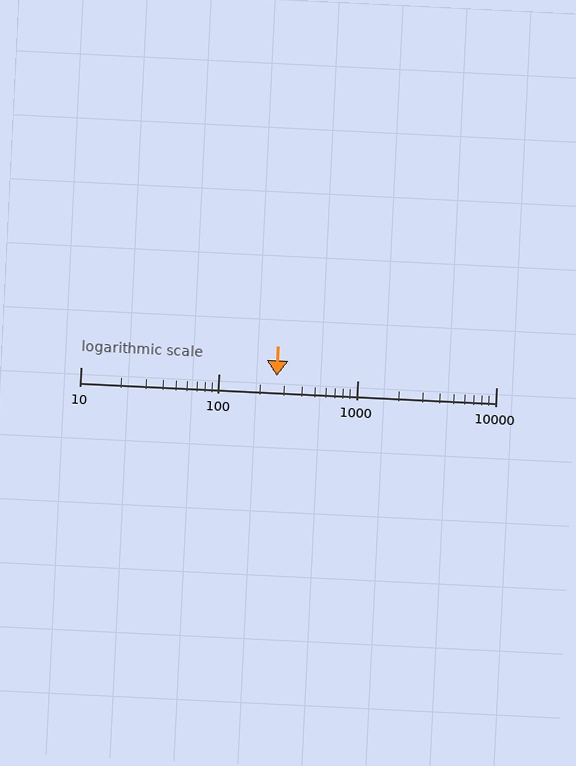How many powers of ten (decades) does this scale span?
The scale spans 3 decades, from 10 to 10000.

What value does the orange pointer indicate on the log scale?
The pointer indicates approximately 260.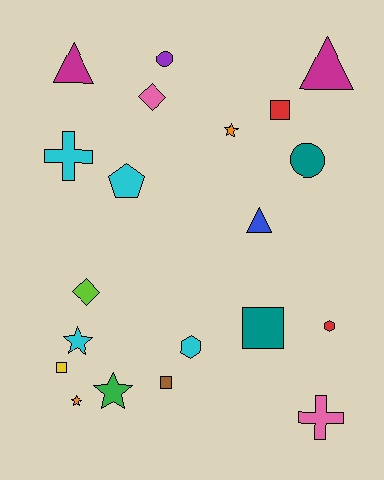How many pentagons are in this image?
There is 1 pentagon.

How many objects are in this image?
There are 20 objects.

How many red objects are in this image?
There are 2 red objects.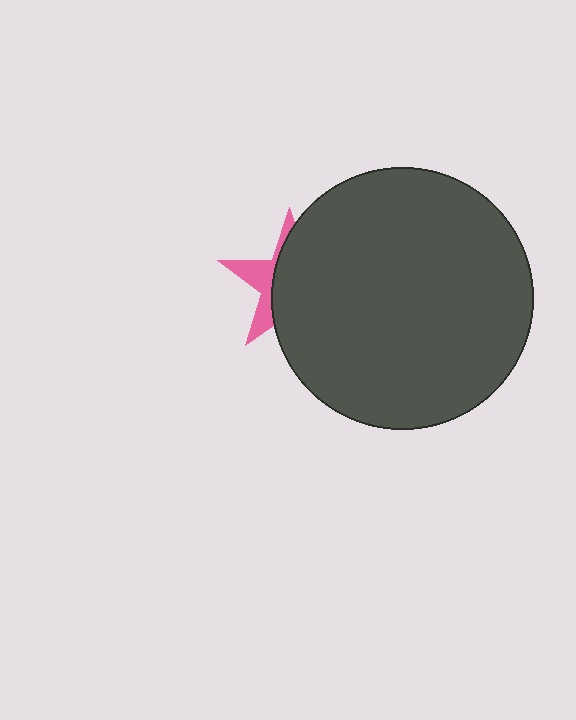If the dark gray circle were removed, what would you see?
You would see the complete pink star.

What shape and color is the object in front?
The object in front is a dark gray circle.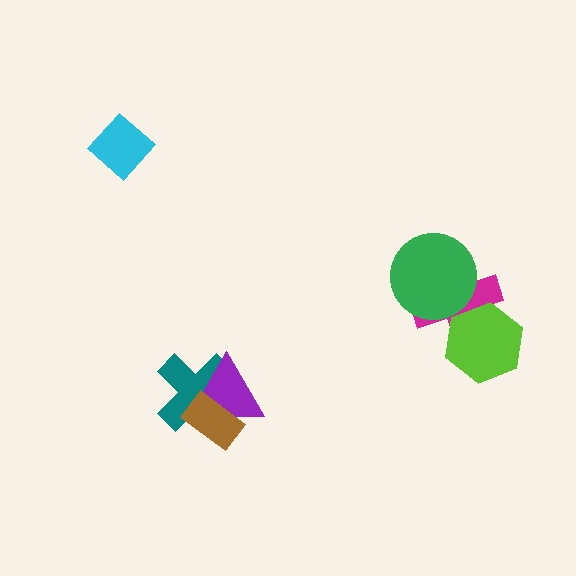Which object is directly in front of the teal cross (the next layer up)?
The purple triangle is directly in front of the teal cross.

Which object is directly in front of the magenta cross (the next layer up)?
The green circle is directly in front of the magenta cross.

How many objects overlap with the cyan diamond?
0 objects overlap with the cyan diamond.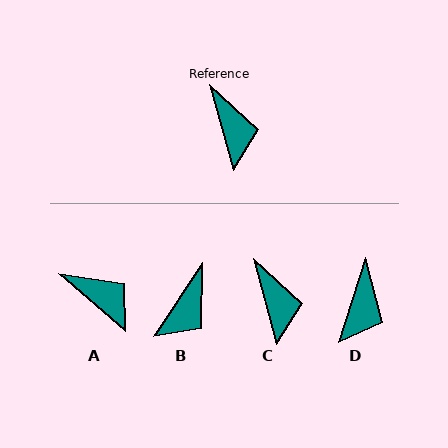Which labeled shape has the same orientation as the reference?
C.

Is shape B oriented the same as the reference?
No, it is off by about 49 degrees.